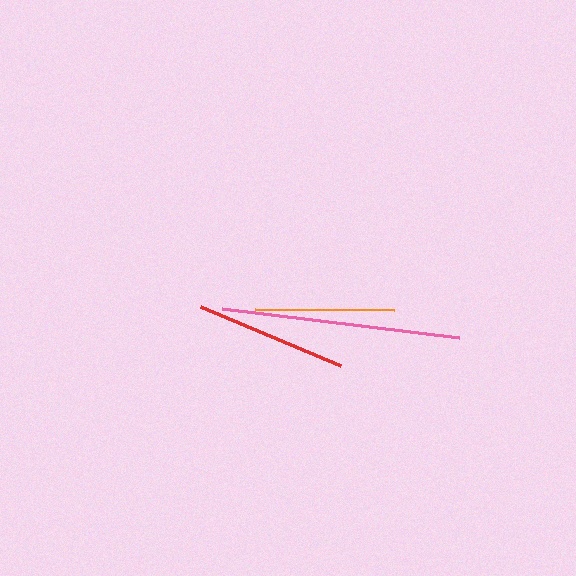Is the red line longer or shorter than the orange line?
The red line is longer than the orange line.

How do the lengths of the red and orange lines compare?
The red and orange lines are approximately the same length.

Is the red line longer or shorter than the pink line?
The pink line is longer than the red line.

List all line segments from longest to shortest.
From longest to shortest: pink, red, orange.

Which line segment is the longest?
The pink line is the longest at approximately 239 pixels.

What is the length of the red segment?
The red segment is approximately 152 pixels long.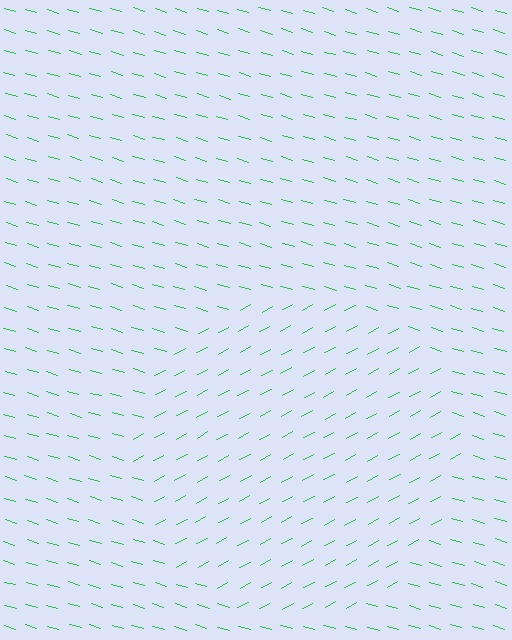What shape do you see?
I see a circle.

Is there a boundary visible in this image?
Yes, there is a texture boundary formed by a change in line orientation.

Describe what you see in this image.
The image is filled with small green line segments. A circle region in the image has lines oriented differently from the surrounding lines, creating a visible texture boundary.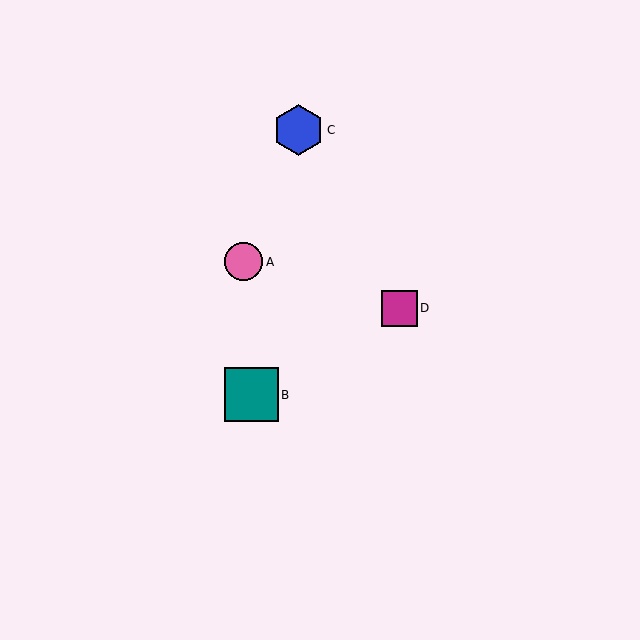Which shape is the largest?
The teal square (labeled B) is the largest.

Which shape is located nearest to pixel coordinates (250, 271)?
The pink circle (labeled A) at (244, 262) is nearest to that location.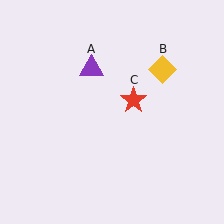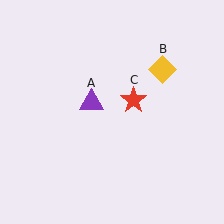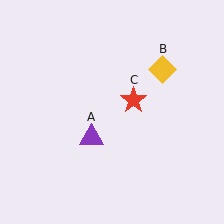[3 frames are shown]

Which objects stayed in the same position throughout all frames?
Yellow diamond (object B) and red star (object C) remained stationary.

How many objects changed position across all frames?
1 object changed position: purple triangle (object A).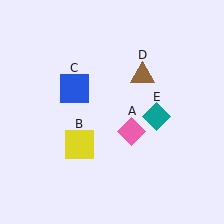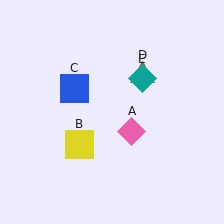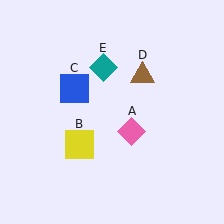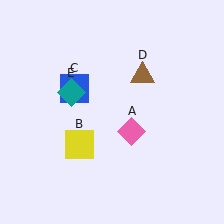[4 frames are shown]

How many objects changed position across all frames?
1 object changed position: teal diamond (object E).